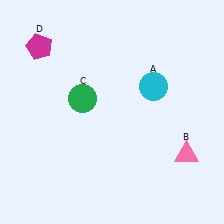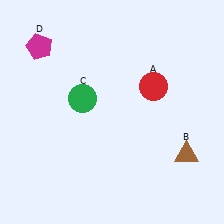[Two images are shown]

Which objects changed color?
A changed from cyan to red. B changed from pink to brown.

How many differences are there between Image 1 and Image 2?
There are 2 differences between the two images.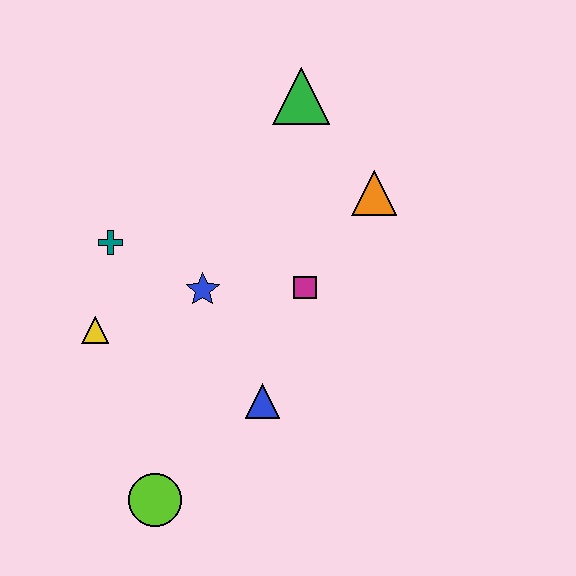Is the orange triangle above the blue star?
Yes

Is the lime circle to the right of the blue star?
No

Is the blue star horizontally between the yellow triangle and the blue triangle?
Yes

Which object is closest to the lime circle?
The blue triangle is closest to the lime circle.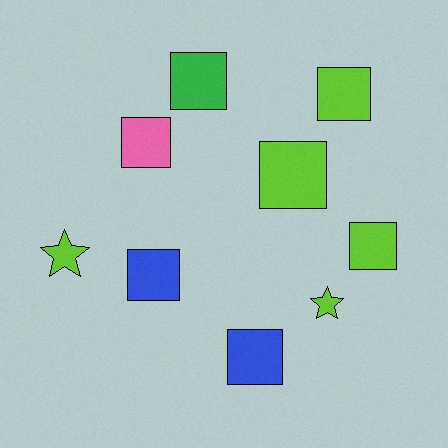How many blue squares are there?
There are 2 blue squares.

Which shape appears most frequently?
Square, with 7 objects.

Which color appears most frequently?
Lime, with 5 objects.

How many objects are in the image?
There are 9 objects.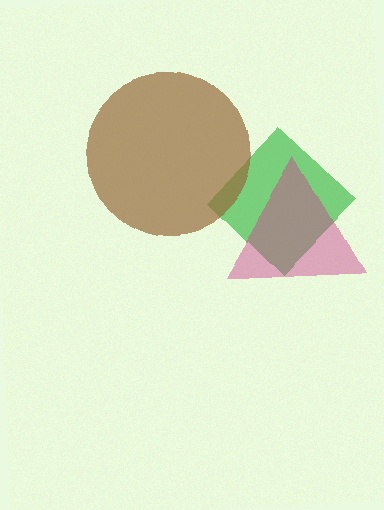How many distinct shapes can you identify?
There are 3 distinct shapes: a green diamond, a magenta triangle, a brown circle.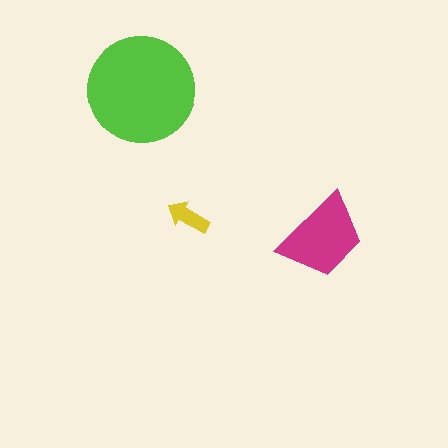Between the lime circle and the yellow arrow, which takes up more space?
The lime circle.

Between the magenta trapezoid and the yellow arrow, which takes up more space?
The magenta trapezoid.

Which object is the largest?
The lime circle.